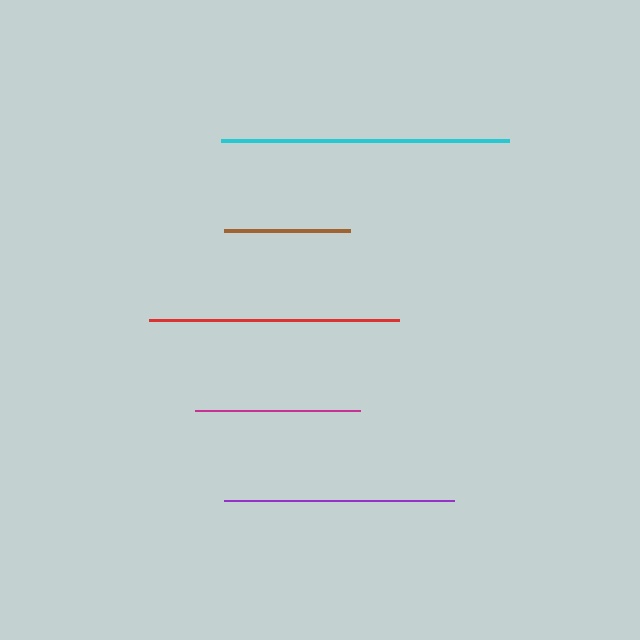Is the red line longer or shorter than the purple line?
The red line is longer than the purple line.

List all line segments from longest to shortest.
From longest to shortest: cyan, red, purple, magenta, brown.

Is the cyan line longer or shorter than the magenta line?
The cyan line is longer than the magenta line.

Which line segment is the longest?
The cyan line is the longest at approximately 288 pixels.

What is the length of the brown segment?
The brown segment is approximately 126 pixels long.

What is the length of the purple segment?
The purple segment is approximately 230 pixels long.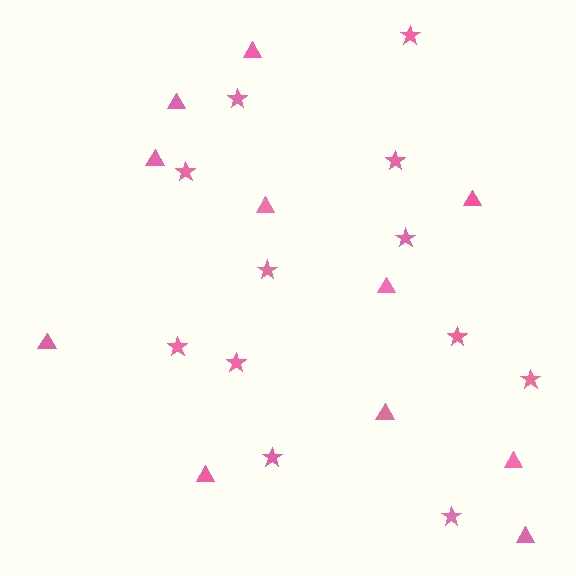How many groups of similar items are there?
There are 2 groups: one group of stars (12) and one group of triangles (11).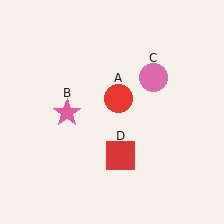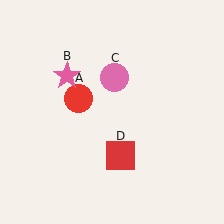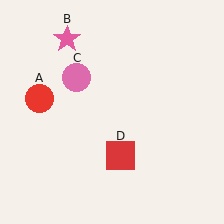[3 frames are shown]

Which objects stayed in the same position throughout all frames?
Red square (object D) remained stationary.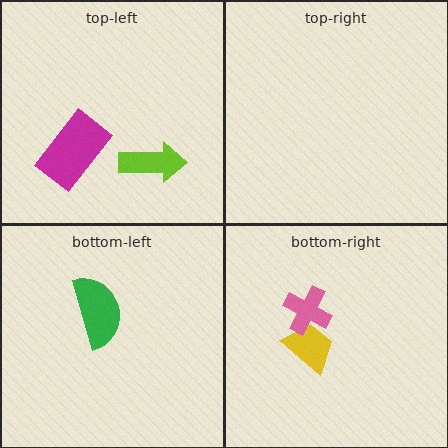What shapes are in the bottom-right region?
The yellow trapezoid, the pink cross.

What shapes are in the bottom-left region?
The green semicircle.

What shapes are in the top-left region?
The lime arrow, the magenta rectangle.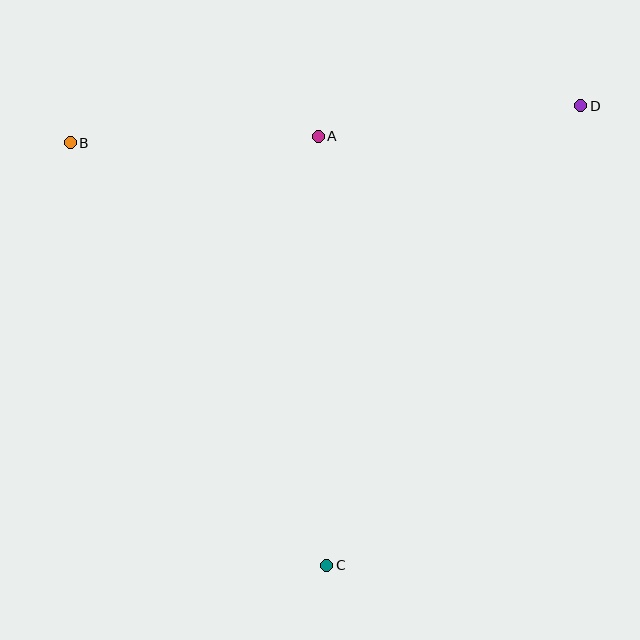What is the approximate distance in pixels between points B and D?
The distance between B and D is approximately 512 pixels.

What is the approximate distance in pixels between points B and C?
The distance between B and C is approximately 494 pixels.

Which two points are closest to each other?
Points A and B are closest to each other.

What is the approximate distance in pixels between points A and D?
The distance between A and D is approximately 264 pixels.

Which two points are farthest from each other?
Points C and D are farthest from each other.